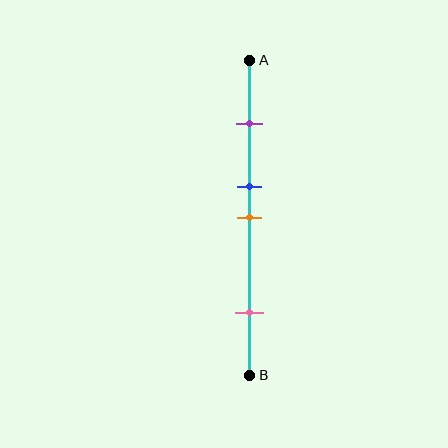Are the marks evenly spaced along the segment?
No, the marks are not evenly spaced.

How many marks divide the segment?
There are 4 marks dividing the segment.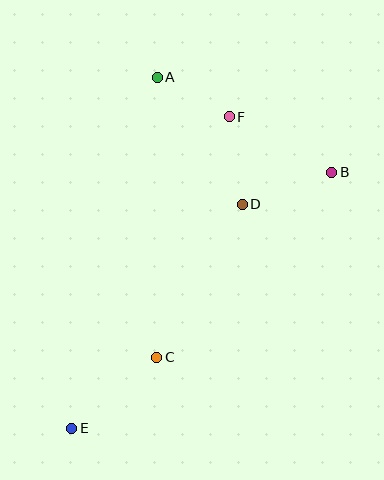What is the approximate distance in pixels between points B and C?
The distance between B and C is approximately 255 pixels.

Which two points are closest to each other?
Points A and F are closest to each other.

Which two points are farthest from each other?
Points B and E are farthest from each other.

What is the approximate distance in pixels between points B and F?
The distance between B and F is approximately 116 pixels.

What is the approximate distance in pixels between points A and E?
The distance between A and E is approximately 361 pixels.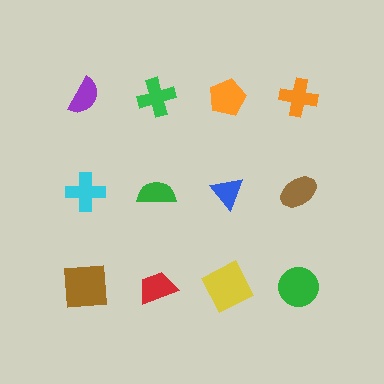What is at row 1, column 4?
An orange cross.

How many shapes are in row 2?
4 shapes.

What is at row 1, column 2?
A green cross.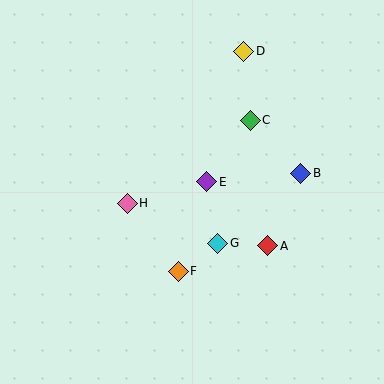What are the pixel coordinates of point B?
Point B is at (301, 173).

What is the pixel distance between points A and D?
The distance between A and D is 196 pixels.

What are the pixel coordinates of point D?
Point D is at (244, 51).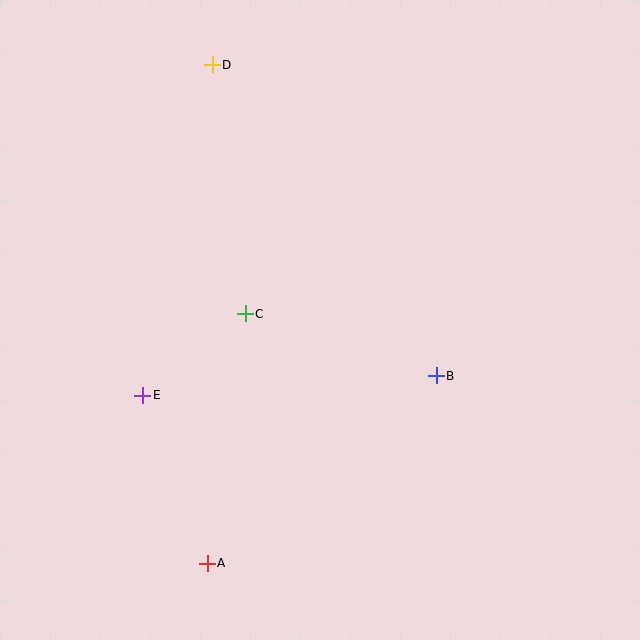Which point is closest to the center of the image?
Point C at (245, 314) is closest to the center.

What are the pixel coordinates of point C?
Point C is at (245, 314).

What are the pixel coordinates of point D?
Point D is at (212, 65).